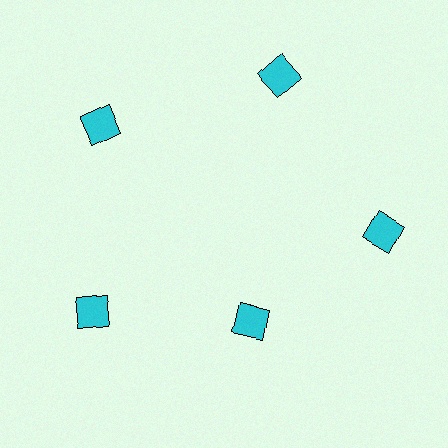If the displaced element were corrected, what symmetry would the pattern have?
It would have 5-fold rotational symmetry — the pattern would map onto itself every 72 degrees.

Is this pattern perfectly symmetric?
No. The 5 cyan squares are arranged in a ring, but one element near the 5 o'clock position is pulled inward toward the center, breaking the 5-fold rotational symmetry.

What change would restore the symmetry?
The symmetry would be restored by moving it outward, back onto the ring so that all 5 squares sit at equal angles and equal distance from the center.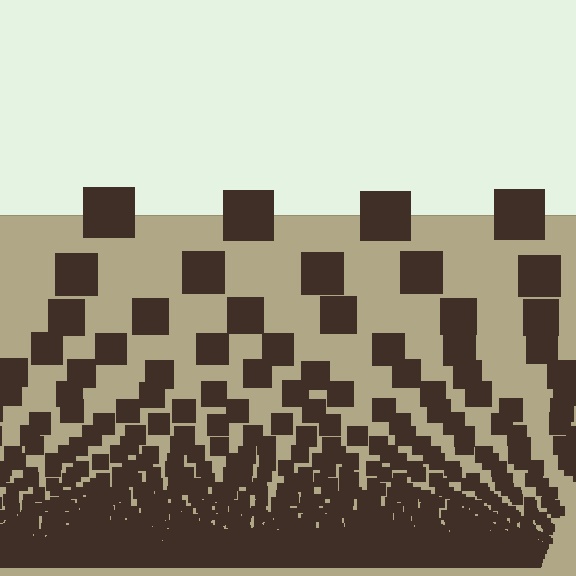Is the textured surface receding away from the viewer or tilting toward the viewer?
The surface appears to tilt toward the viewer. Texture elements get larger and sparser toward the top.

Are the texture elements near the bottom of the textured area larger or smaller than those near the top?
Smaller. The gradient is inverted — elements near the bottom are smaller and denser.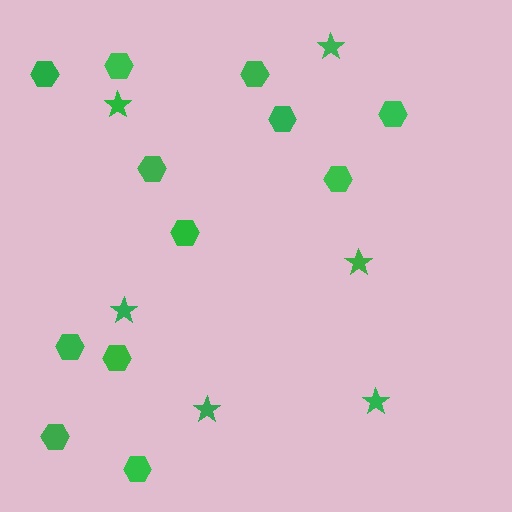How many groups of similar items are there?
There are 2 groups: one group of hexagons (12) and one group of stars (6).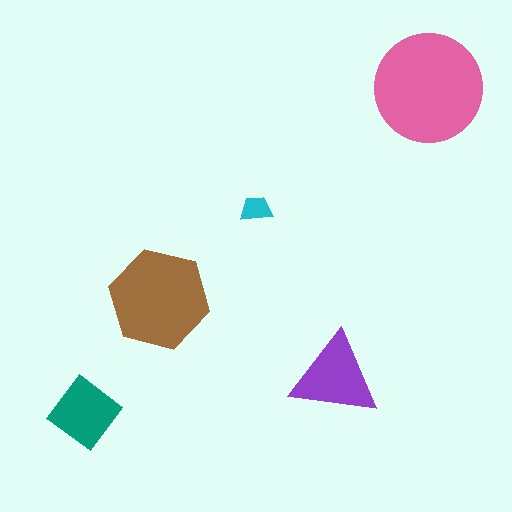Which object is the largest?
The pink circle.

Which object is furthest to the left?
The teal diamond is leftmost.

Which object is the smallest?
The cyan trapezoid.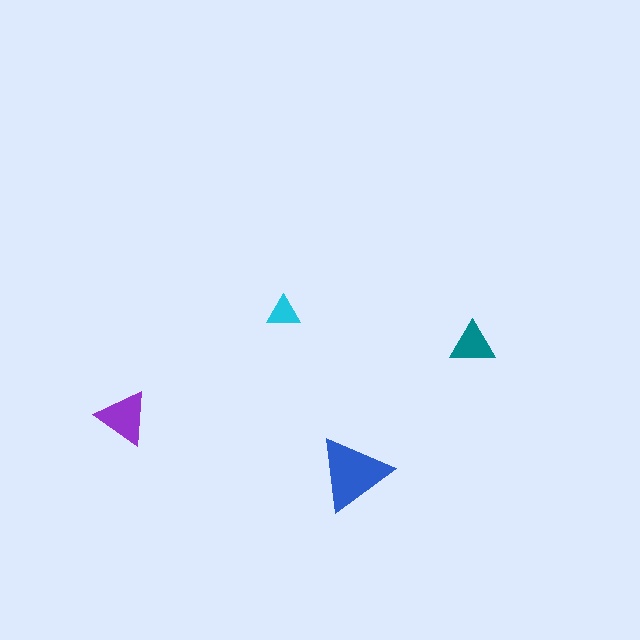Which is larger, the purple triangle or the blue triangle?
The blue one.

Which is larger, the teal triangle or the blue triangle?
The blue one.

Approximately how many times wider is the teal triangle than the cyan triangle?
About 1.5 times wider.